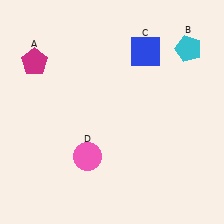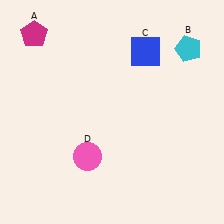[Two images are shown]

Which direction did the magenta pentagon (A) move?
The magenta pentagon (A) moved up.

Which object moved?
The magenta pentagon (A) moved up.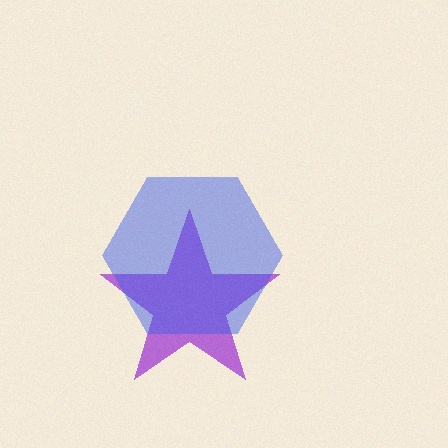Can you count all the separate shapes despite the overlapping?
Yes, there are 2 separate shapes.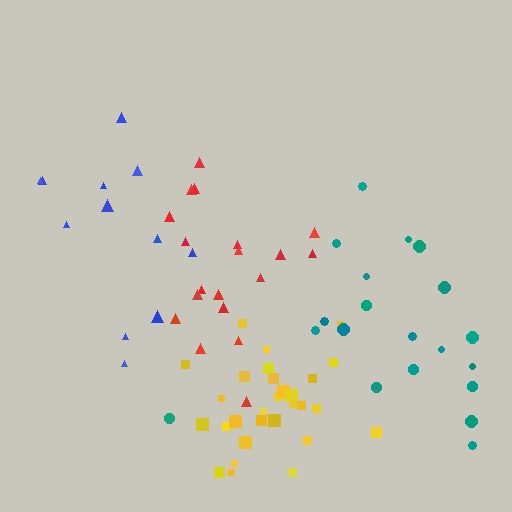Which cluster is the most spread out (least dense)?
Blue.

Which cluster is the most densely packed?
Yellow.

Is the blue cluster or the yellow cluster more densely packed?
Yellow.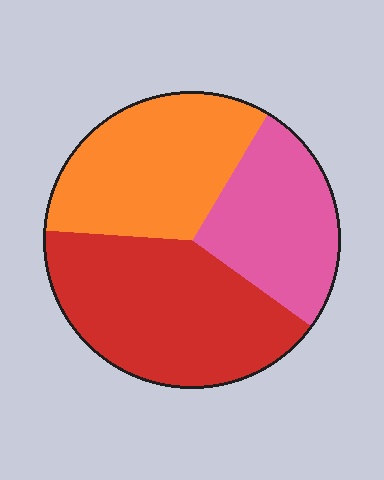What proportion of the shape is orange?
Orange takes up about one third (1/3) of the shape.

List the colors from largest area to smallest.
From largest to smallest: red, orange, pink.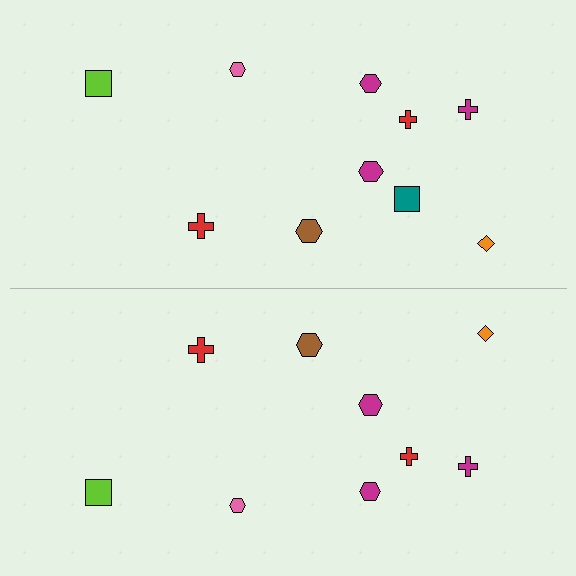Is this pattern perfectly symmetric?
No, the pattern is not perfectly symmetric. A teal square is missing from the bottom side.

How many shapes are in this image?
There are 19 shapes in this image.